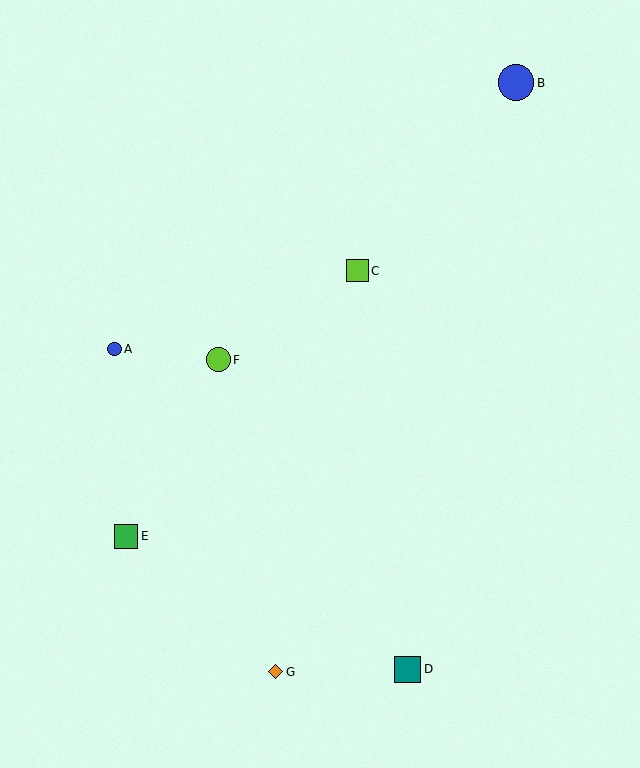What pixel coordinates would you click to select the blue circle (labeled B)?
Click at (516, 83) to select the blue circle B.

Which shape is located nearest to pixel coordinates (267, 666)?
The orange diamond (labeled G) at (276, 672) is nearest to that location.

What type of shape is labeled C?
Shape C is a lime square.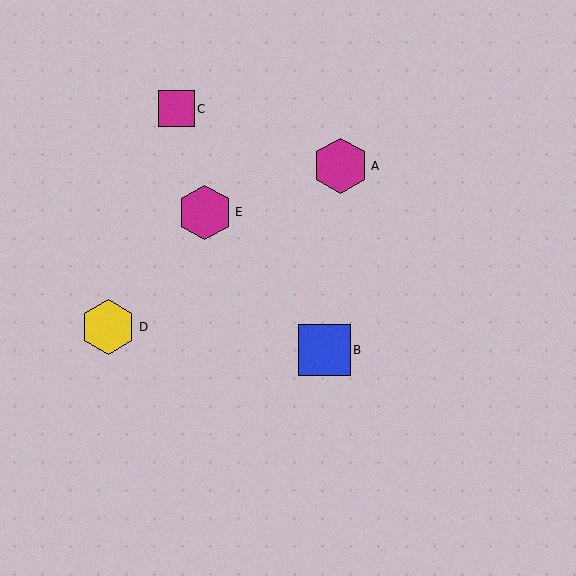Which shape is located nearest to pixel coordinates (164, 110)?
The magenta square (labeled C) at (176, 109) is nearest to that location.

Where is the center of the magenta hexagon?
The center of the magenta hexagon is at (340, 166).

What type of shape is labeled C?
Shape C is a magenta square.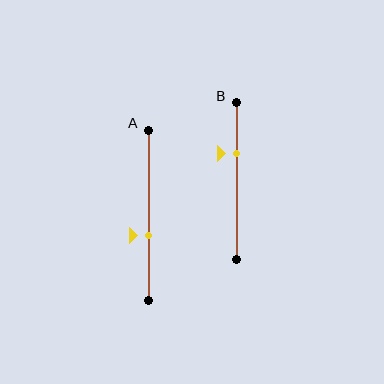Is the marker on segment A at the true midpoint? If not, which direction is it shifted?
No, the marker on segment A is shifted downward by about 12% of the segment length.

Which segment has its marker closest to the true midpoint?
Segment A has its marker closest to the true midpoint.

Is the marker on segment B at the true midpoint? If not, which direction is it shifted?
No, the marker on segment B is shifted upward by about 18% of the segment length.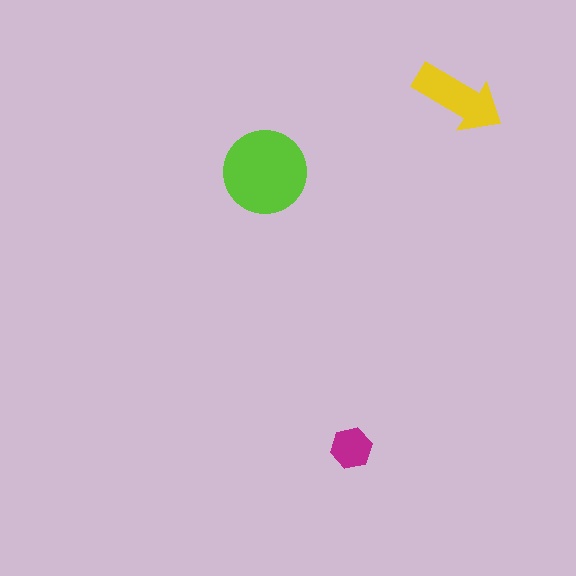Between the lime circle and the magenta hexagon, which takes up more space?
The lime circle.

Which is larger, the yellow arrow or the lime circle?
The lime circle.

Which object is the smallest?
The magenta hexagon.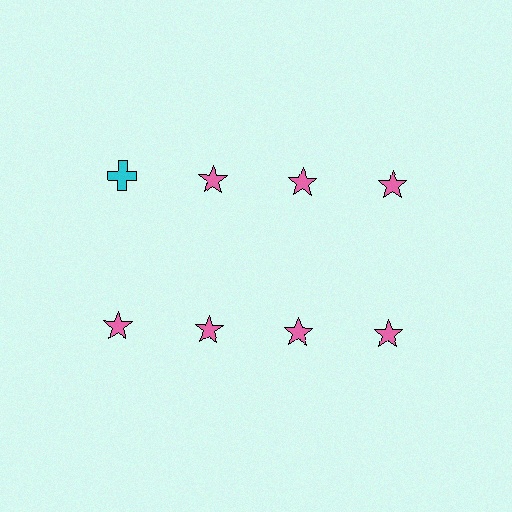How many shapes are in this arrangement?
There are 8 shapes arranged in a grid pattern.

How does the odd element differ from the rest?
It differs in both color (cyan instead of pink) and shape (cross instead of star).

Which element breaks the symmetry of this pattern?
The cyan cross in the top row, leftmost column breaks the symmetry. All other shapes are pink stars.